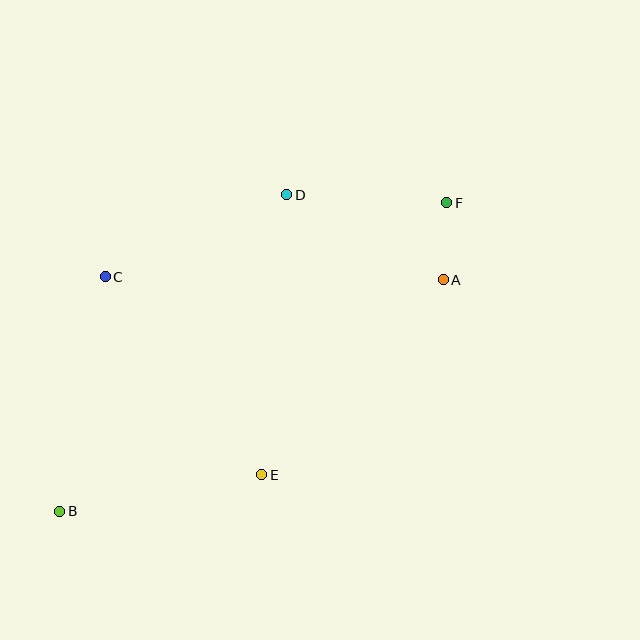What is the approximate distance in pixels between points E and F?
The distance between E and F is approximately 329 pixels.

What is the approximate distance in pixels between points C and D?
The distance between C and D is approximately 199 pixels.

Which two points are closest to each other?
Points A and F are closest to each other.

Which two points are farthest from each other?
Points B and F are farthest from each other.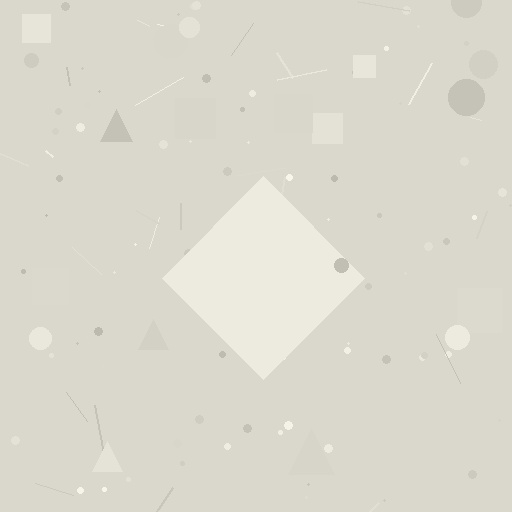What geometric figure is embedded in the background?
A diamond is embedded in the background.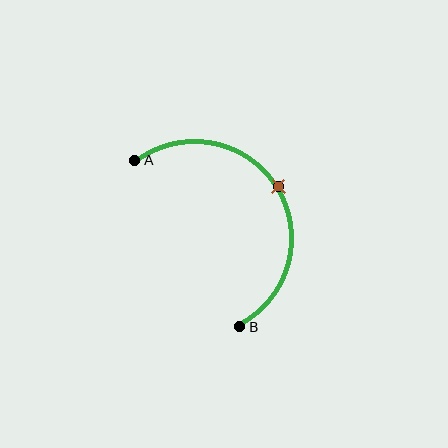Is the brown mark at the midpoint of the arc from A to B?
Yes. The brown mark lies on the arc at equal arc-length from both A and B — it is the arc midpoint.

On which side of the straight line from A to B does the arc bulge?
The arc bulges to the right of the straight line connecting A and B.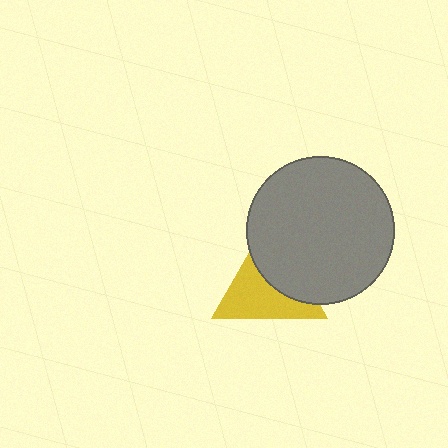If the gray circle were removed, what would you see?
You would see the complete yellow triangle.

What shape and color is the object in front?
The object in front is a gray circle.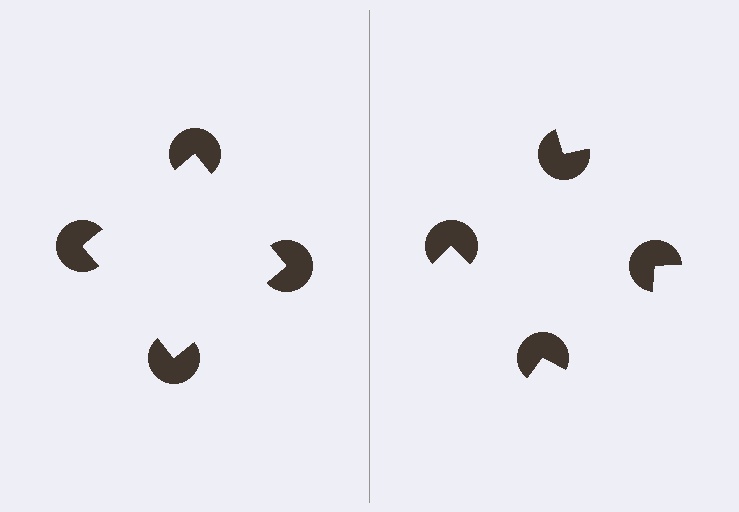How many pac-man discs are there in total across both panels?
8 — 4 on each side.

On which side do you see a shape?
An illusory square appears on the left side. On the right side the wedge cuts are rotated, so no coherent shape forms.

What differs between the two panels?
The pac-man discs are positioned identically on both sides; only the wedge orientations differ. On the left they align to a square; on the right they are misaligned.